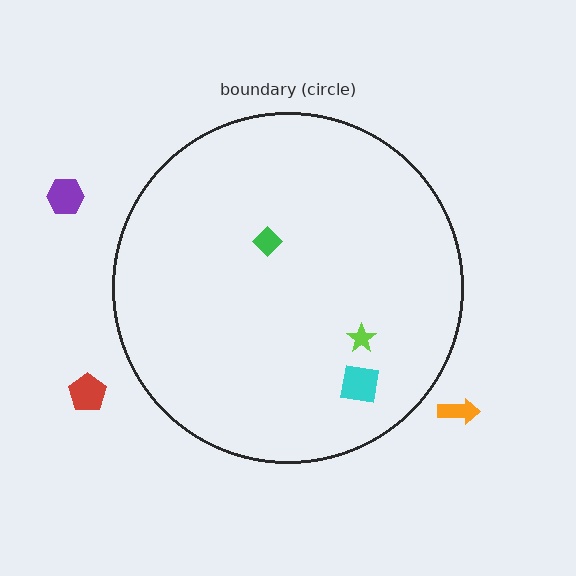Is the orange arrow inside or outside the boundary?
Outside.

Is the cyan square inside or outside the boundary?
Inside.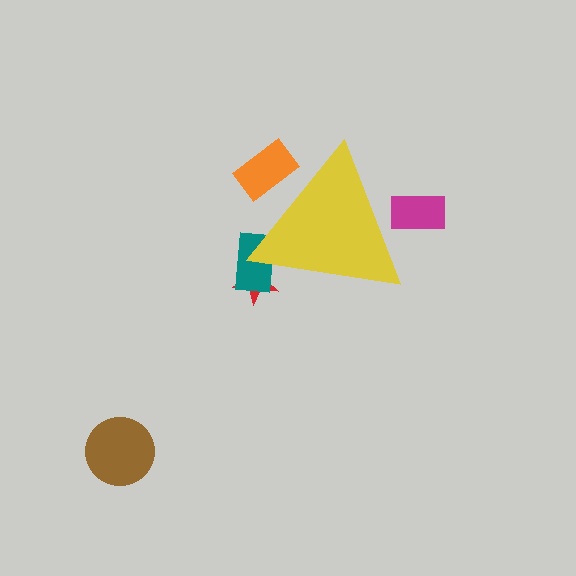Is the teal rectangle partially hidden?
Yes, the teal rectangle is partially hidden behind the yellow triangle.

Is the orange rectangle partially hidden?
Yes, the orange rectangle is partially hidden behind the yellow triangle.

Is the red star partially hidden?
Yes, the red star is partially hidden behind the yellow triangle.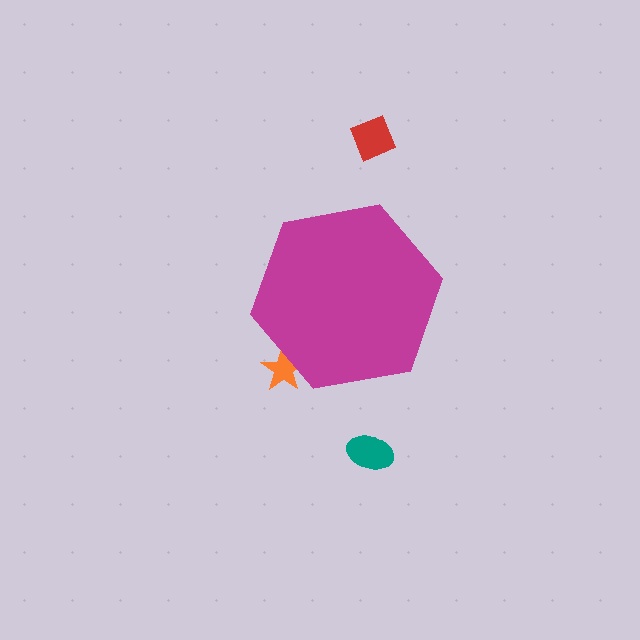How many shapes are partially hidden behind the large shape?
1 shape is partially hidden.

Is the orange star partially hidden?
Yes, the orange star is partially hidden behind the magenta hexagon.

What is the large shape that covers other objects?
A magenta hexagon.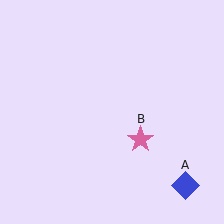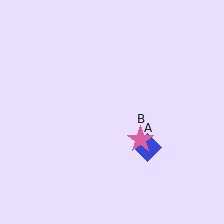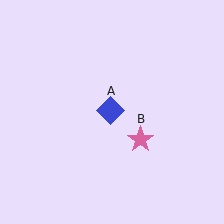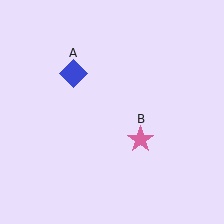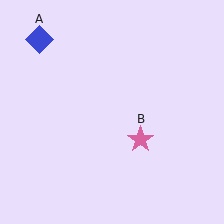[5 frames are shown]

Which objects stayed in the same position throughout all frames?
Pink star (object B) remained stationary.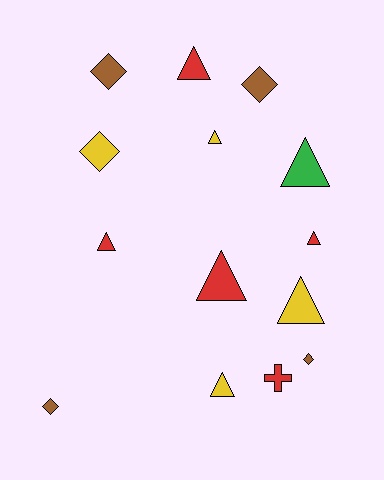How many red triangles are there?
There are 4 red triangles.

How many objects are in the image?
There are 14 objects.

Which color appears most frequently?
Red, with 5 objects.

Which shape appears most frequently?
Triangle, with 8 objects.